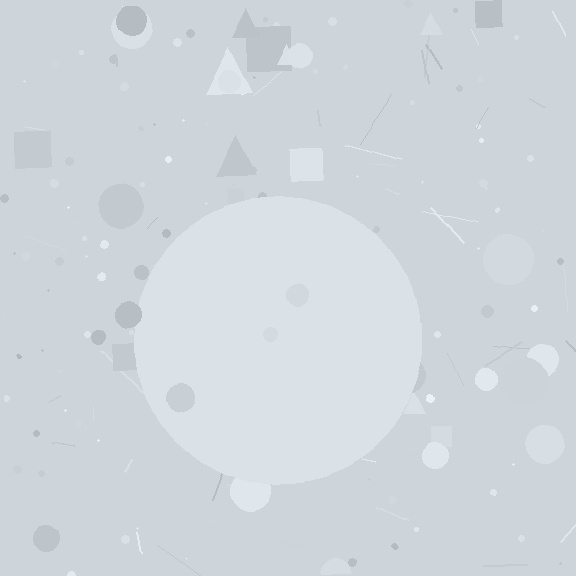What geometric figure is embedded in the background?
A circle is embedded in the background.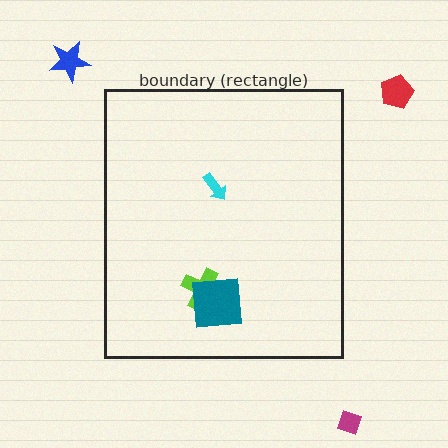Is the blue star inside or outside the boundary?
Outside.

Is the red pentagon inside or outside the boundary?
Outside.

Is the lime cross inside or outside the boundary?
Inside.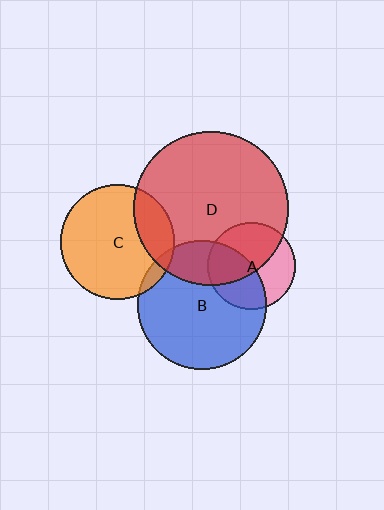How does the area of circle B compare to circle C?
Approximately 1.3 times.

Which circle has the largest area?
Circle D (red).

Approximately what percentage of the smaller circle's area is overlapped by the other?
Approximately 45%.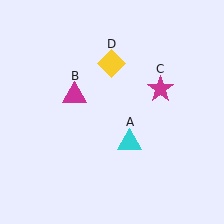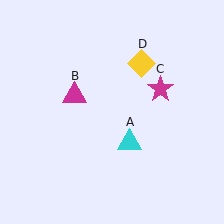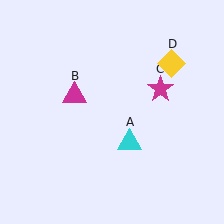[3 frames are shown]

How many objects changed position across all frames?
1 object changed position: yellow diamond (object D).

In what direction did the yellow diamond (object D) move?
The yellow diamond (object D) moved right.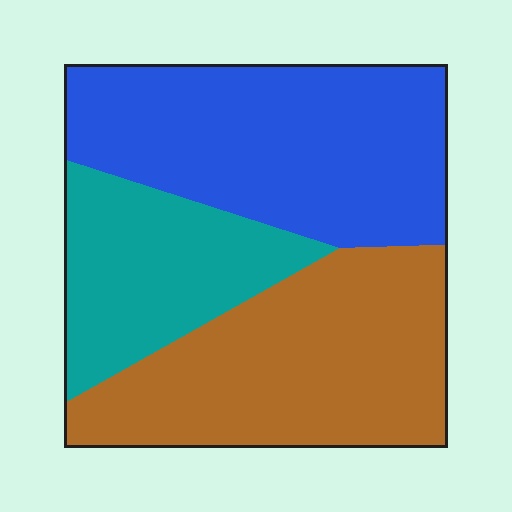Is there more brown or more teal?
Brown.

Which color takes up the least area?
Teal, at roughly 25%.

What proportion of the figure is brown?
Brown takes up between a quarter and a half of the figure.